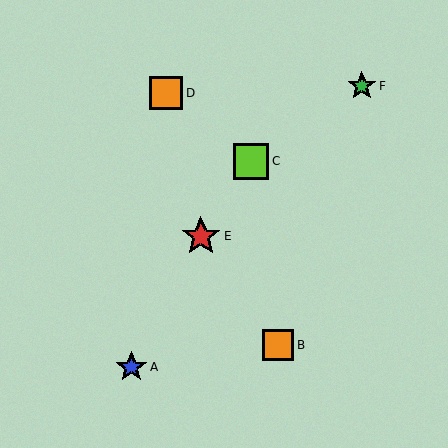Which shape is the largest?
The red star (labeled E) is the largest.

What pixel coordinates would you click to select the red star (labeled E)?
Click at (201, 236) to select the red star E.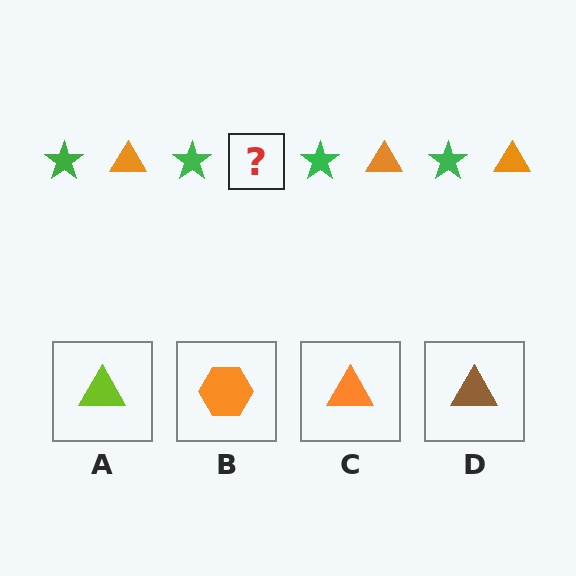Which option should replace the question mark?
Option C.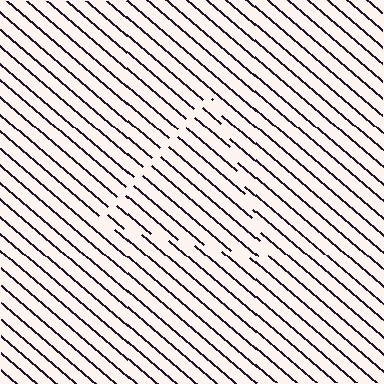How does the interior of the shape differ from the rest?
The interior of the shape contains the same grating, shifted by half a period — the contour is defined by the phase discontinuity where line-ends from the inner and outer gratings abut.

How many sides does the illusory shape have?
3 sides — the line-ends trace a triangle.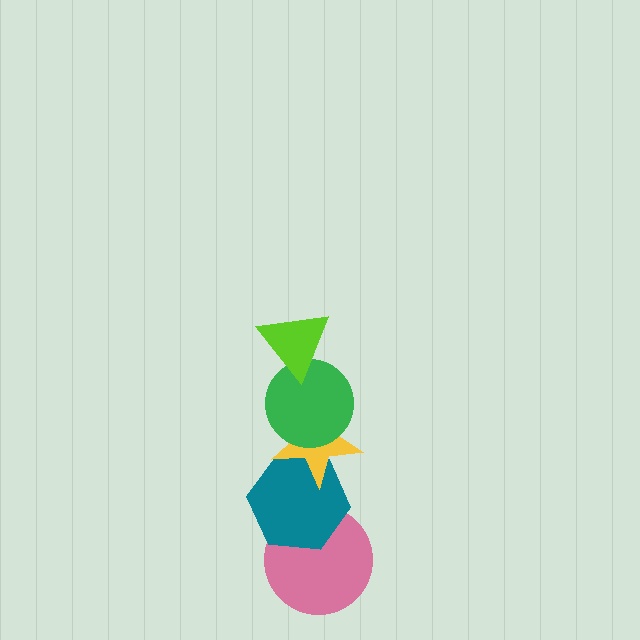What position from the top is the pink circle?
The pink circle is 5th from the top.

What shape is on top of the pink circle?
The teal hexagon is on top of the pink circle.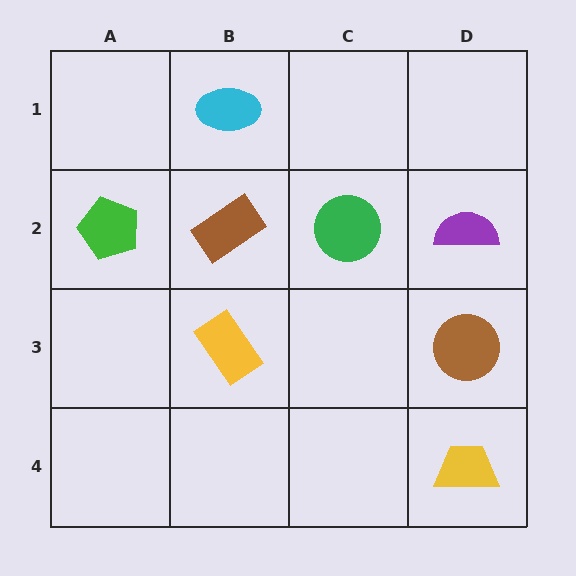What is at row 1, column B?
A cyan ellipse.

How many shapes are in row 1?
1 shape.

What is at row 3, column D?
A brown circle.